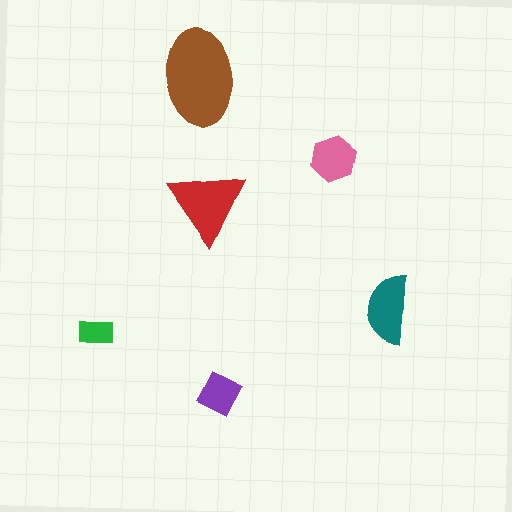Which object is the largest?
The brown ellipse.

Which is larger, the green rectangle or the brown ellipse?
The brown ellipse.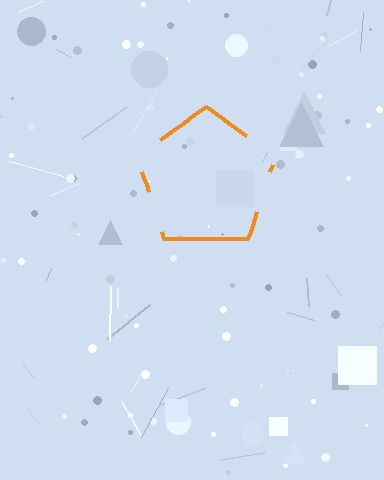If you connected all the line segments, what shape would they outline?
They would outline a pentagon.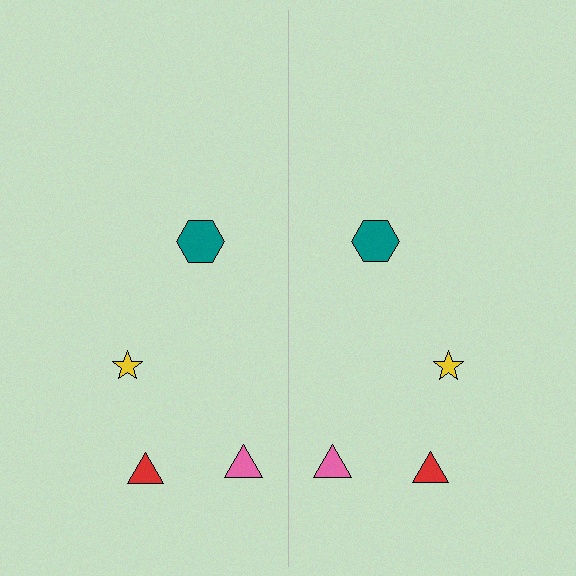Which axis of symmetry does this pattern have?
The pattern has a vertical axis of symmetry running through the center of the image.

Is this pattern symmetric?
Yes, this pattern has bilateral (reflection) symmetry.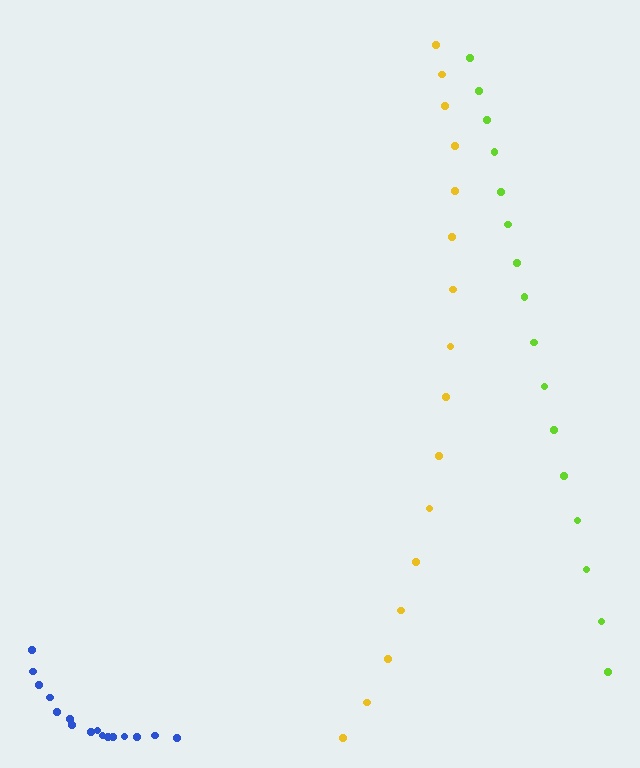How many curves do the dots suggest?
There are 3 distinct paths.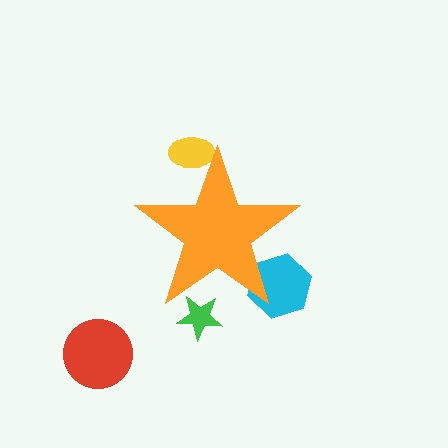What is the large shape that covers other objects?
An orange star.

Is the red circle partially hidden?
No, the red circle is fully visible.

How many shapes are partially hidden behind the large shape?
3 shapes are partially hidden.